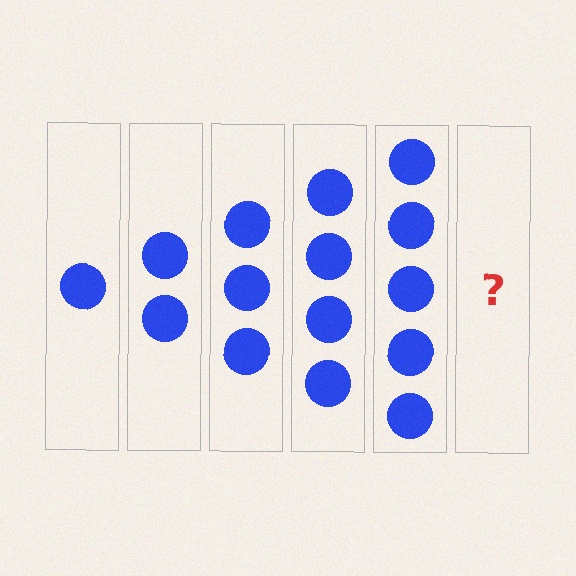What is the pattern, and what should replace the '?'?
The pattern is that each step adds one more circle. The '?' should be 6 circles.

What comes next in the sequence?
The next element should be 6 circles.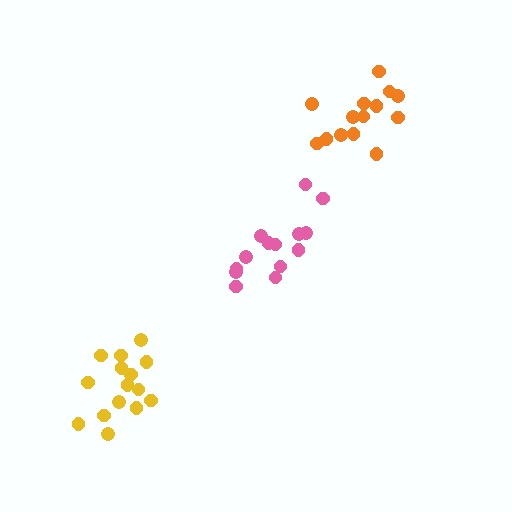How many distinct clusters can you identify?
There are 3 distinct clusters.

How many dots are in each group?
Group 1: 14 dots, Group 2: 14 dots, Group 3: 15 dots (43 total).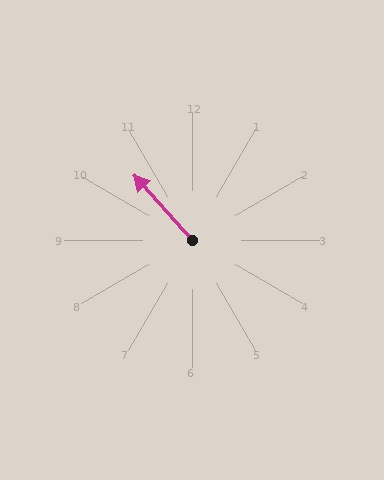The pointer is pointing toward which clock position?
Roughly 11 o'clock.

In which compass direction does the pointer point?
Northwest.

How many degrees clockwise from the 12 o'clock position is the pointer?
Approximately 318 degrees.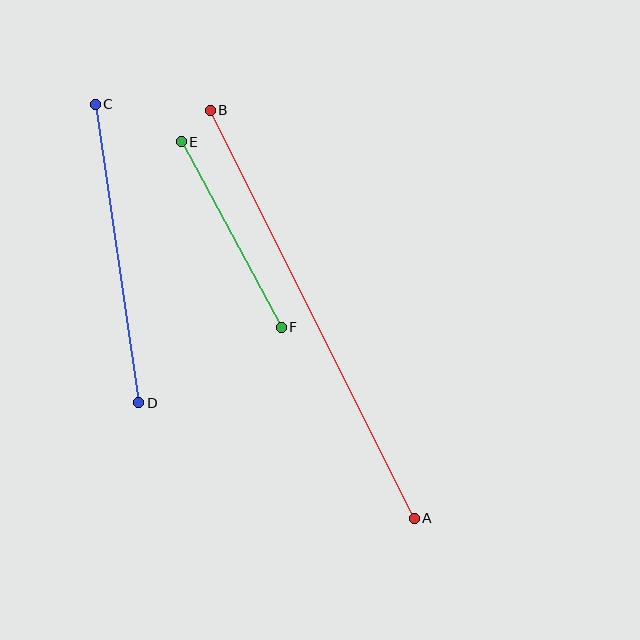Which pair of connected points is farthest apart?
Points A and B are farthest apart.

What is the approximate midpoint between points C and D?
The midpoint is at approximately (117, 254) pixels.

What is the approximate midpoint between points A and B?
The midpoint is at approximately (312, 314) pixels.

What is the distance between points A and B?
The distance is approximately 456 pixels.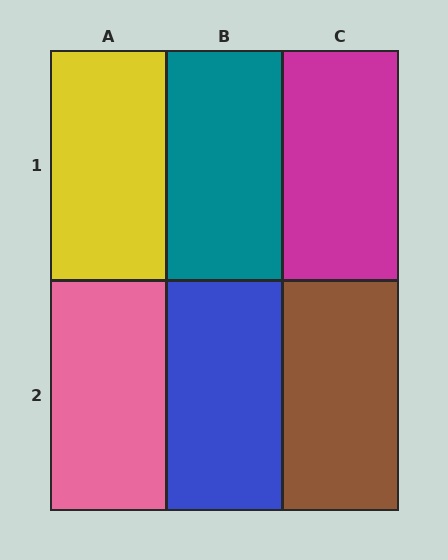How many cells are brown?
1 cell is brown.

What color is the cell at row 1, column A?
Yellow.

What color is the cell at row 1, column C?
Magenta.